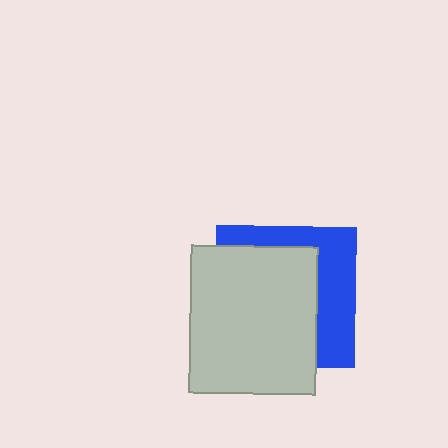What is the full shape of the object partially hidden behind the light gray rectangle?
The partially hidden object is a blue square.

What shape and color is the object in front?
The object in front is a light gray rectangle.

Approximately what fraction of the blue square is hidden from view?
Roughly 63% of the blue square is hidden behind the light gray rectangle.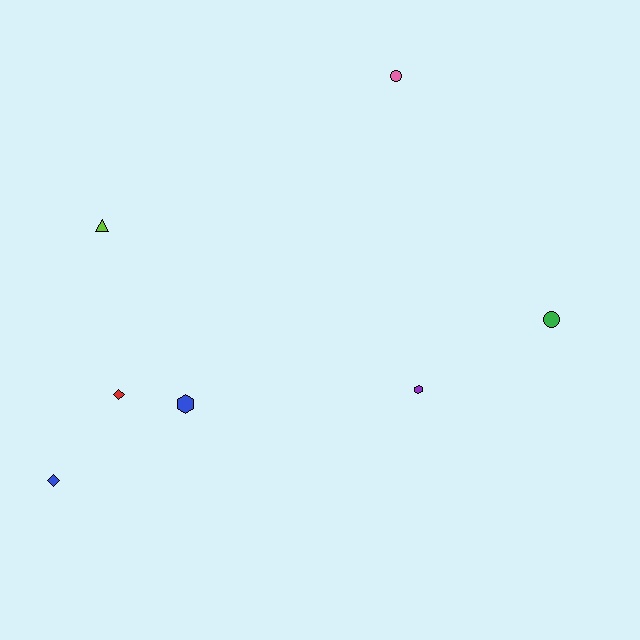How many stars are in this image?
There are no stars.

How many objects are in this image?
There are 7 objects.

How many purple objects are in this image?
There is 1 purple object.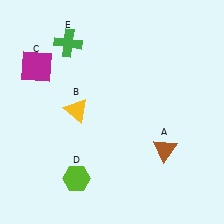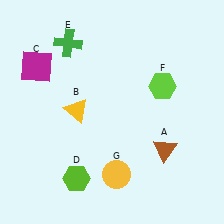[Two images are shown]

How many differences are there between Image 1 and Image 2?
There are 2 differences between the two images.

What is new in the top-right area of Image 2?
A lime hexagon (F) was added in the top-right area of Image 2.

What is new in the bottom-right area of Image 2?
A yellow circle (G) was added in the bottom-right area of Image 2.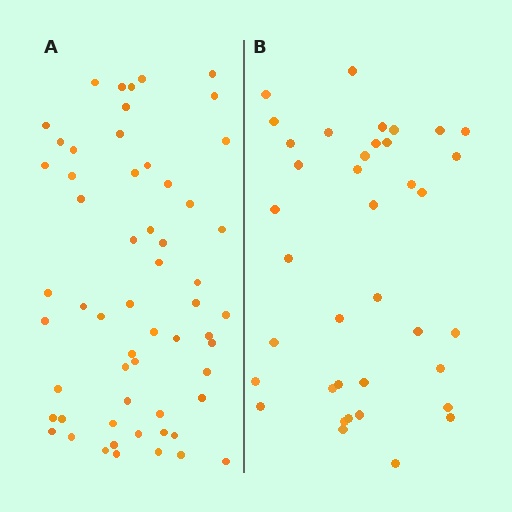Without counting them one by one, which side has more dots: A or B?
Region A (the left region) has more dots.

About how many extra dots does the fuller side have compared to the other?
Region A has approximately 20 more dots than region B.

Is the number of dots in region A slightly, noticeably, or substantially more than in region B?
Region A has substantially more. The ratio is roughly 1.5 to 1.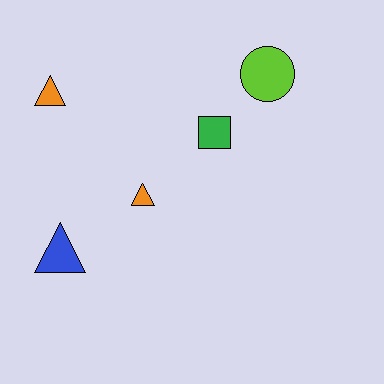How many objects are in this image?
There are 5 objects.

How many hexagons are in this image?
There are no hexagons.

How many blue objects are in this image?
There is 1 blue object.